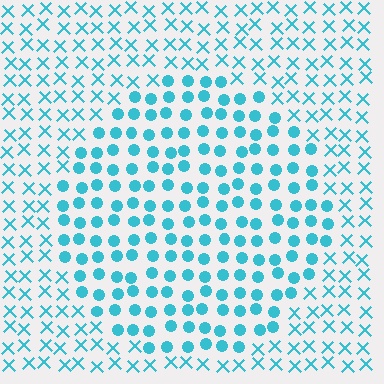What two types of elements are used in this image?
The image uses circles inside the circle region and X marks outside it.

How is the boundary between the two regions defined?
The boundary is defined by a change in element shape: circles inside vs. X marks outside. All elements share the same color and spacing.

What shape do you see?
I see a circle.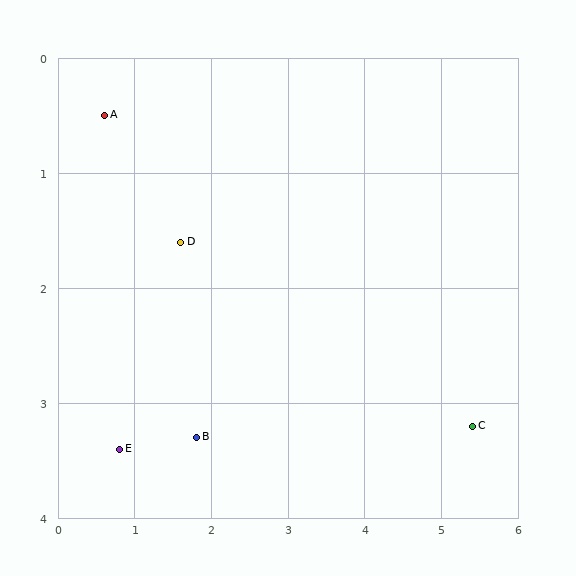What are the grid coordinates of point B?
Point B is at approximately (1.8, 3.3).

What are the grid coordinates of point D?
Point D is at approximately (1.6, 1.6).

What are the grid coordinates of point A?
Point A is at approximately (0.6, 0.5).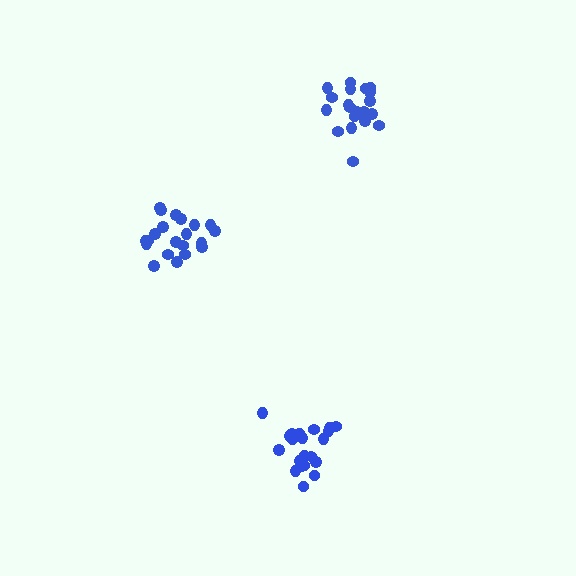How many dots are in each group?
Group 1: 21 dots, Group 2: 21 dots, Group 3: 21 dots (63 total).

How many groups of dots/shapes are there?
There are 3 groups.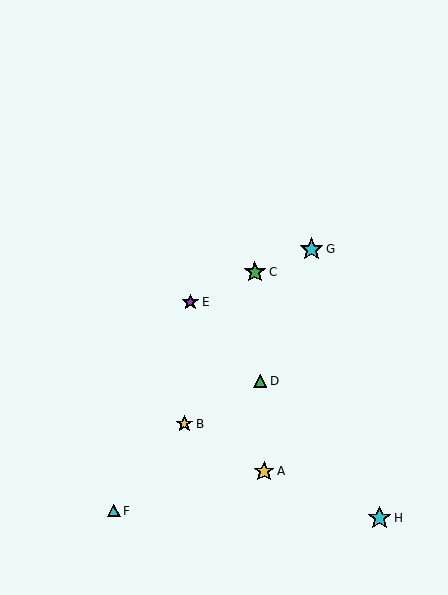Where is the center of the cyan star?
The center of the cyan star is at (380, 518).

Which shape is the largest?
The cyan star (labeled G) is the largest.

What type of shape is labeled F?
Shape F is a cyan triangle.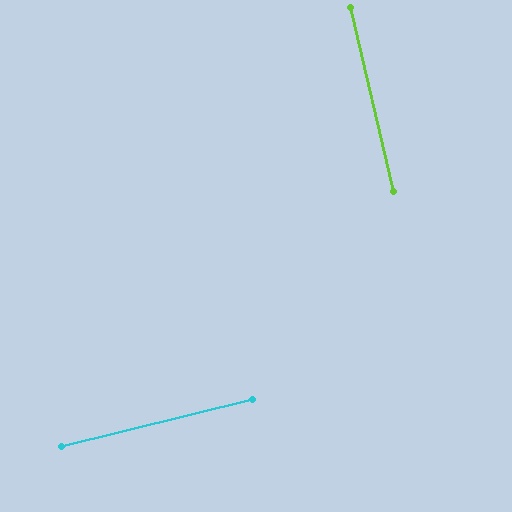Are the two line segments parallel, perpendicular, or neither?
Perpendicular — they meet at approximately 89°.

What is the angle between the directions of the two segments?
Approximately 89 degrees.